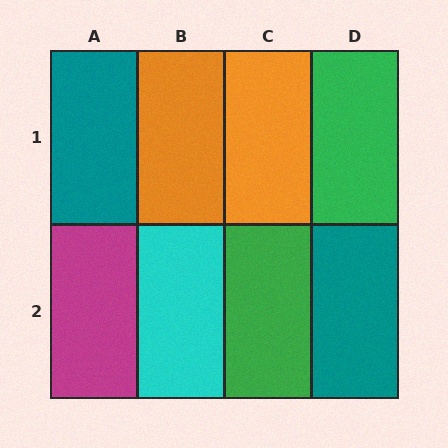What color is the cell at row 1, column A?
Teal.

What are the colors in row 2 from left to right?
Magenta, cyan, green, teal.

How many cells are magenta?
1 cell is magenta.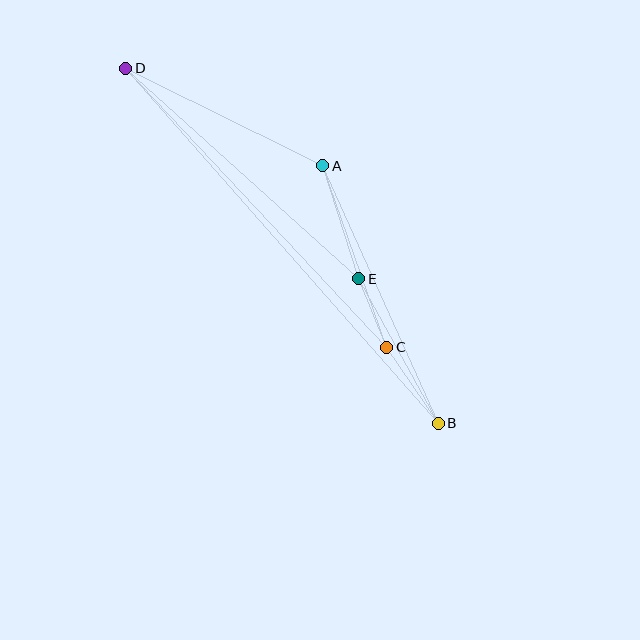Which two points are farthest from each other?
Points B and D are farthest from each other.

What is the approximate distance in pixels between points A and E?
The distance between A and E is approximately 119 pixels.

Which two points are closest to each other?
Points C and E are closest to each other.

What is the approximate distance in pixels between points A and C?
The distance between A and C is approximately 192 pixels.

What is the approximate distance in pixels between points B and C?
The distance between B and C is approximately 92 pixels.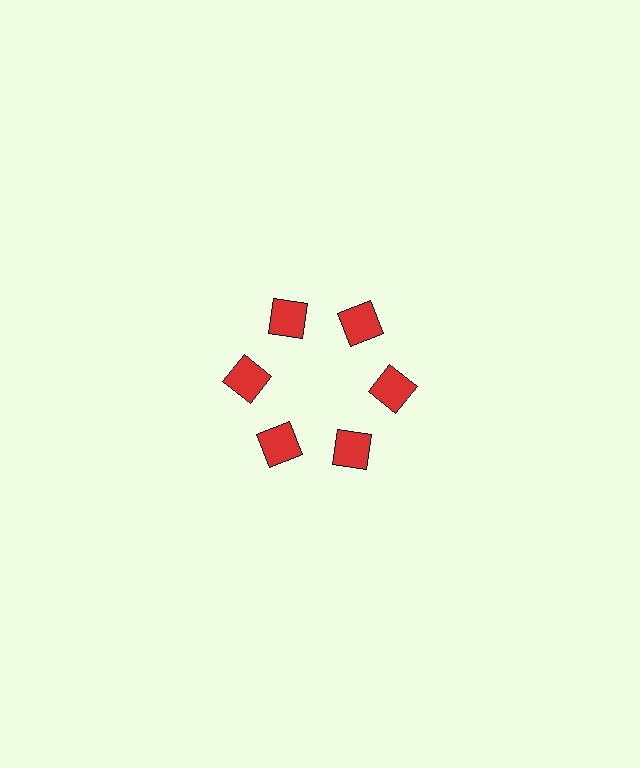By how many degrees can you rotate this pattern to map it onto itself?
The pattern maps onto itself every 60 degrees of rotation.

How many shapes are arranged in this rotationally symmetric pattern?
There are 6 shapes, arranged in 6 groups of 1.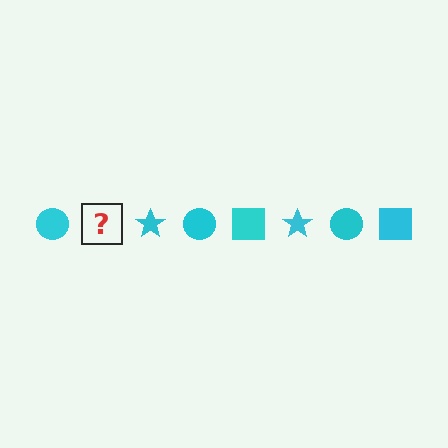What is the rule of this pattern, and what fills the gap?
The rule is that the pattern cycles through circle, square, star shapes in cyan. The gap should be filled with a cyan square.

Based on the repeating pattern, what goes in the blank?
The blank should be a cyan square.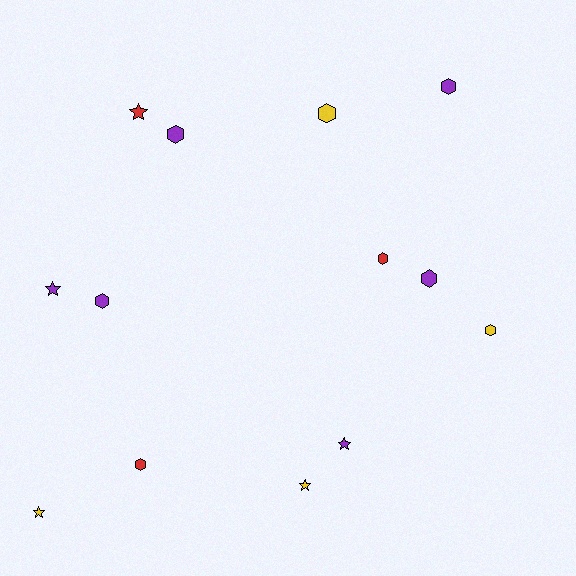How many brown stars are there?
There are no brown stars.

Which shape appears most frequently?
Hexagon, with 8 objects.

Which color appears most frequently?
Purple, with 6 objects.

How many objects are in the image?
There are 13 objects.